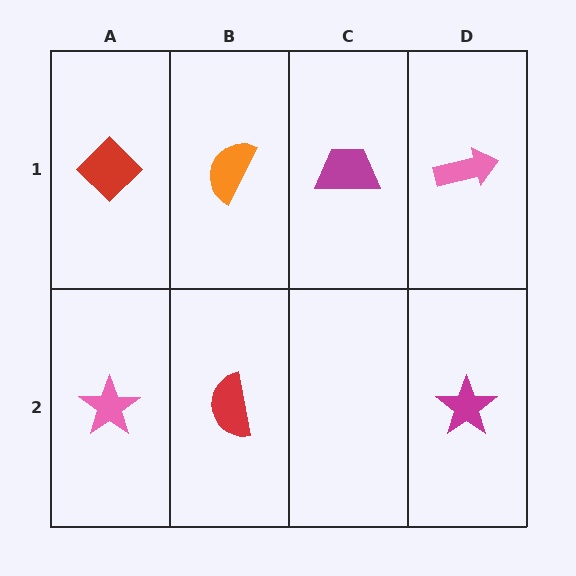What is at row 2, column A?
A pink star.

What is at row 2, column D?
A magenta star.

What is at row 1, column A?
A red diamond.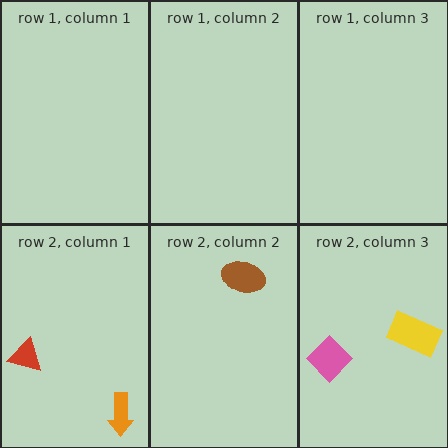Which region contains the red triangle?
The row 2, column 1 region.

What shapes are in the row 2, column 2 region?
The brown ellipse.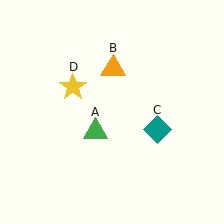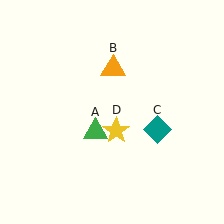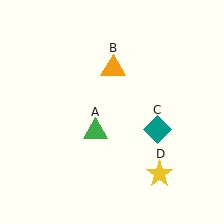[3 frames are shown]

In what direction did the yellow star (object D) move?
The yellow star (object D) moved down and to the right.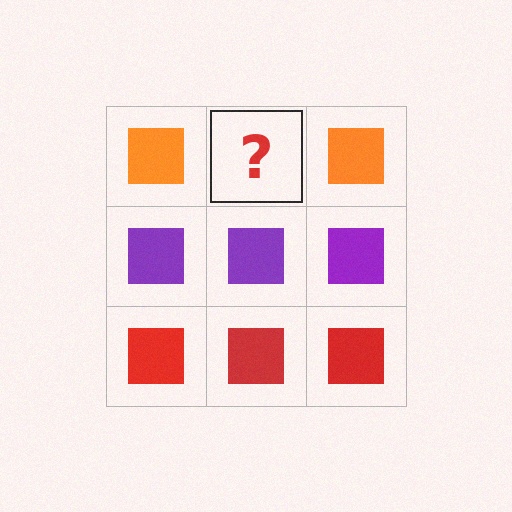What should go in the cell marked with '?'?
The missing cell should contain an orange square.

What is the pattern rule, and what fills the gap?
The rule is that each row has a consistent color. The gap should be filled with an orange square.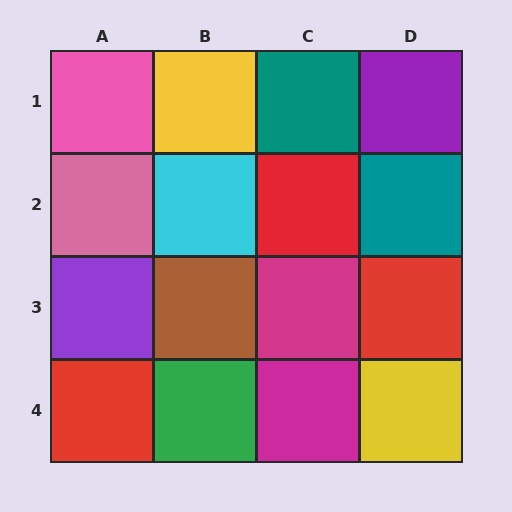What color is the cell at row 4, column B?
Green.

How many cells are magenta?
2 cells are magenta.